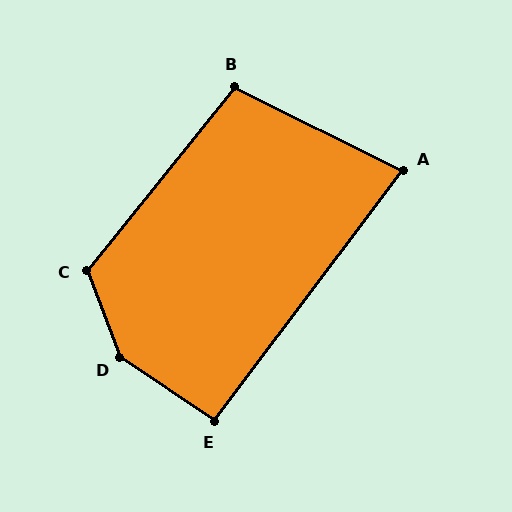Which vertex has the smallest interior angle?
A, at approximately 79 degrees.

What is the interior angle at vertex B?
Approximately 102 degrees (obtuse).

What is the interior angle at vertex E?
Approximately 93 degrees (approximately right).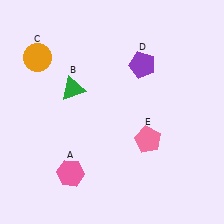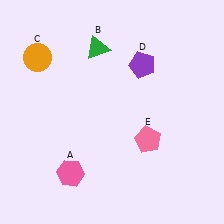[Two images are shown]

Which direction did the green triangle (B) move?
The green triangle (B) moved up.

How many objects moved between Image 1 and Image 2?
1 object moved between the two images.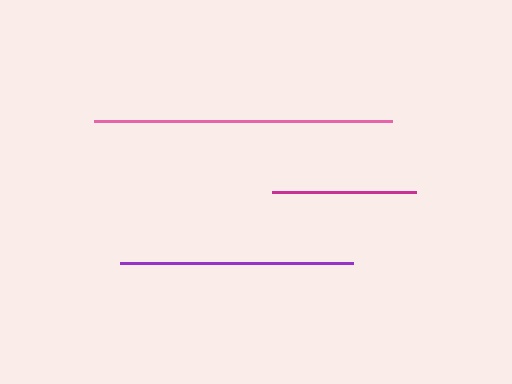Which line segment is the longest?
The pink line is the longest at approximately 298 pixels.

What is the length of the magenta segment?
The magenta segment is approximately 144 pixels long.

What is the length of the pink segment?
The pink segment is approximately 298 pixels long.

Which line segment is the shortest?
The magenta line is the shortest at approximately 144 pixels.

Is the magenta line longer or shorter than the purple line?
The purple line is longer than the magenta line.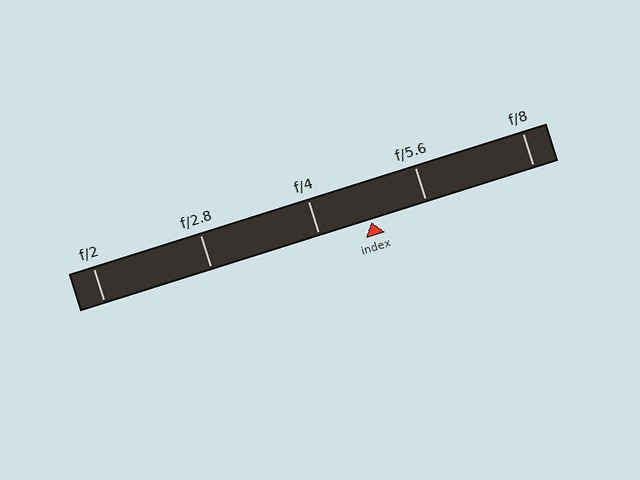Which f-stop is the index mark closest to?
The index mark is closest to f/4.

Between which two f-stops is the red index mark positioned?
The index mark is between f/4 and f/5.6.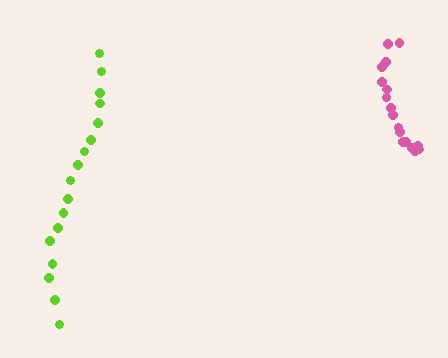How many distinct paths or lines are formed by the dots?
There are 2 distinct paths.